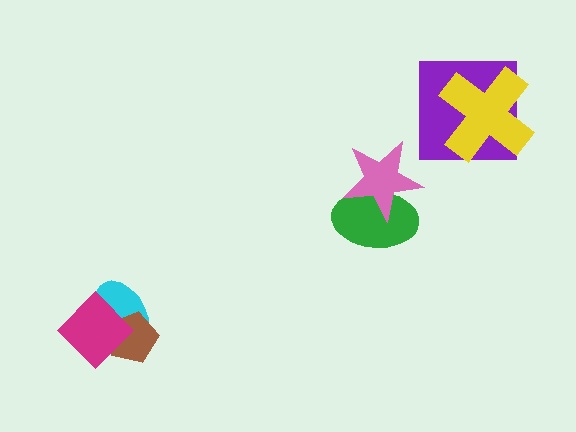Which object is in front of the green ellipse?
The pink star is in front of the green ellipse.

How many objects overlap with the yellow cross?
1 object overlaps with the yellow cross.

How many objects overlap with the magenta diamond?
2 objects overlap with the magenta diamond.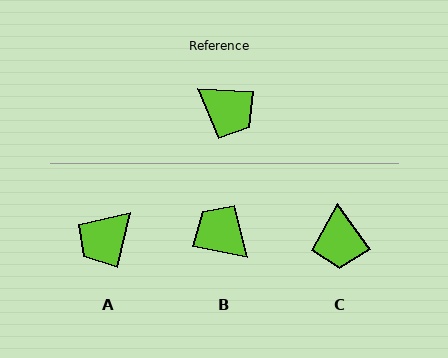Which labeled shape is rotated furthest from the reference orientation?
B, about 171 degrees away.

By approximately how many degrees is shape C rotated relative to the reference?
Approximately 52 degrees clockwise.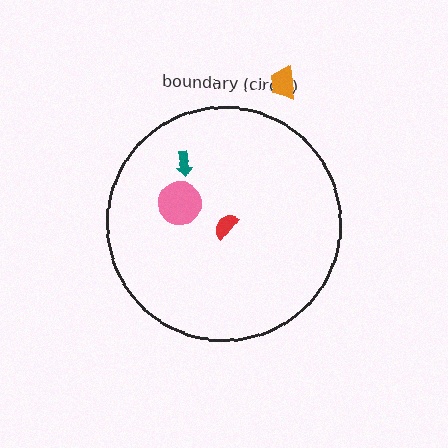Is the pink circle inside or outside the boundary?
Inside.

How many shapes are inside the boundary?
3 inside, 1 outside.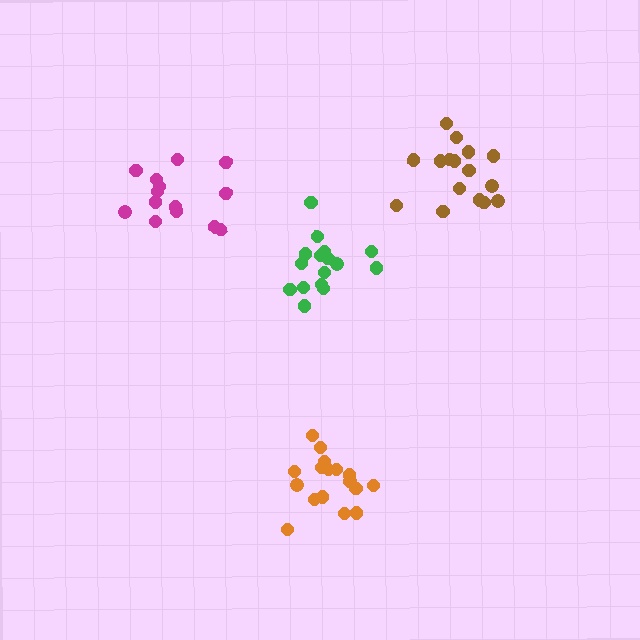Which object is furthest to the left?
The magenta cluster is leftmost.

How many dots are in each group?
Group 1: 14 dots, Group 2: 17 dots, Group 3: 16 dots, Group 4: 16 dots (63 total).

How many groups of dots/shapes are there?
There are 4 groups.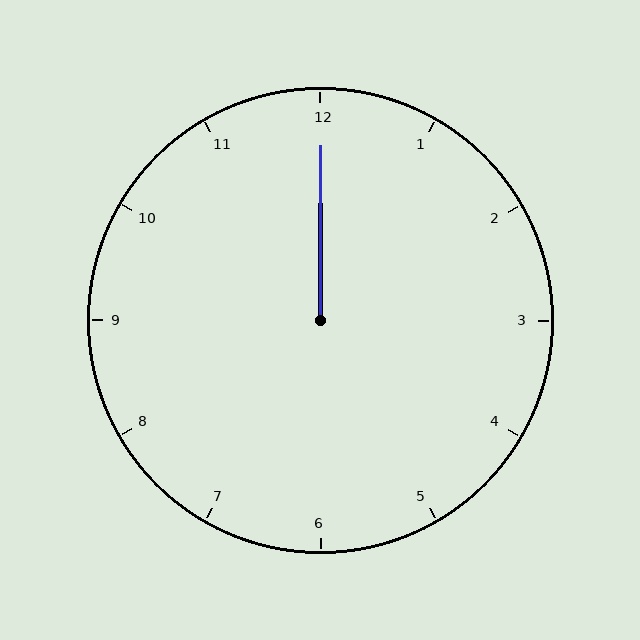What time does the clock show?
12:00.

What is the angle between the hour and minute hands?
Approximately 0 degrees.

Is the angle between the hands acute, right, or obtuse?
It is acute.